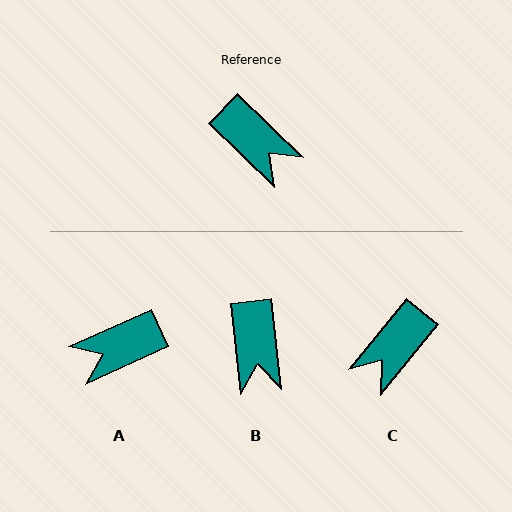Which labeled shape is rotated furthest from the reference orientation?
A, about 111 degrees away.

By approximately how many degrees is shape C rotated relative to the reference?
Approximately 85 degrees clockwise.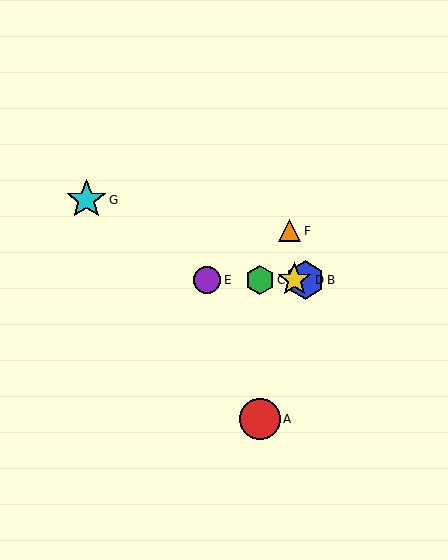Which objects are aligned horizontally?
Objects B, C, D, E are aligned horizontally.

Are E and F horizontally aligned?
No, E is at y≈280 and F is at y≈231.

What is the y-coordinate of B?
Object B is at y≈280.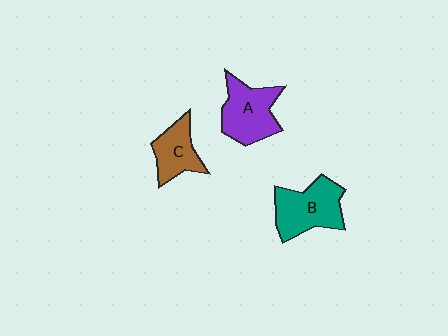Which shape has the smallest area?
Shape C (brown).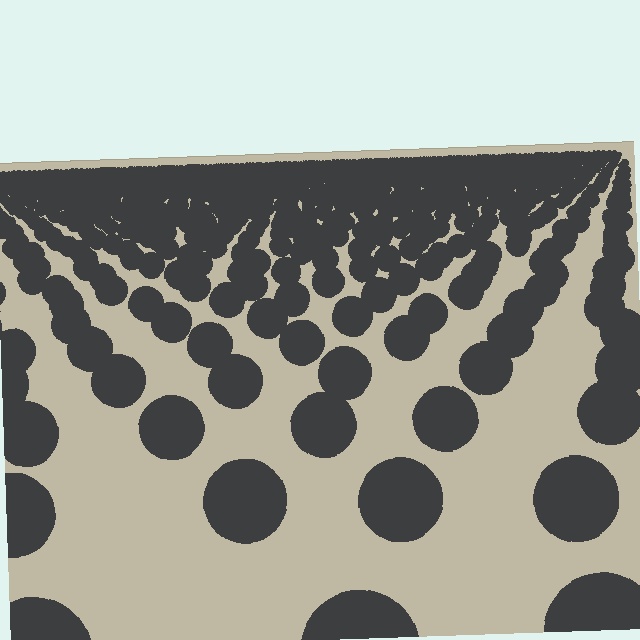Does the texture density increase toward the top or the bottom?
Density increases toward the top.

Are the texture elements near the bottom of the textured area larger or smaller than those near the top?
Larger. Near the bottom, elements are closer to the viewer and appear at a bigger on-screen size.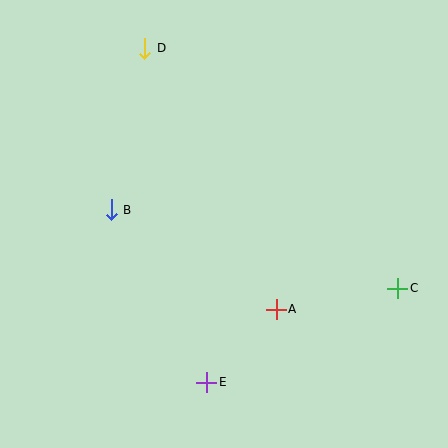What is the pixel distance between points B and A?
The distance between B and A is 193 pixels.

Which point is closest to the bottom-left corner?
Point E is closest to the bottom-left corner.